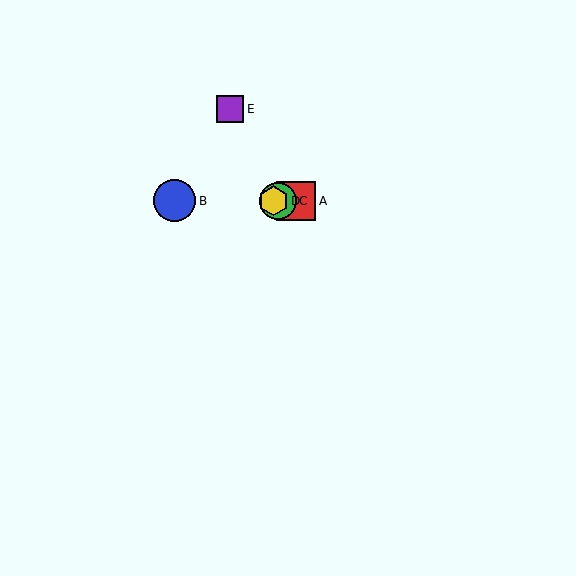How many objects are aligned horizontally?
4 objects (A, B, C, D) are aligned horizontally.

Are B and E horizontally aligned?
No, B is at y≈201 and E is at y≈109.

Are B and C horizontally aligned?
Yes, both are at y≈201.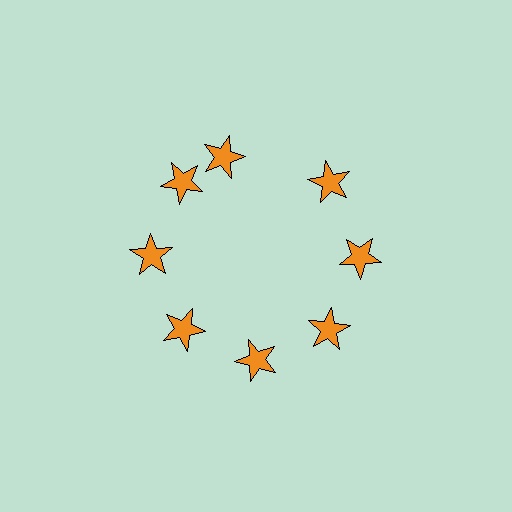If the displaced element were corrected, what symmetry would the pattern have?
It would have 8-fold rotational symmetry — the pattern would map onto itself every 45 degrees.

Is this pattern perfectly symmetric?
No. The 8 orange stars are arranged in a ring, but one element near the 12 o'clock position is rotated out of alignment along the ring, breaking the 8-fold rotational symmetry.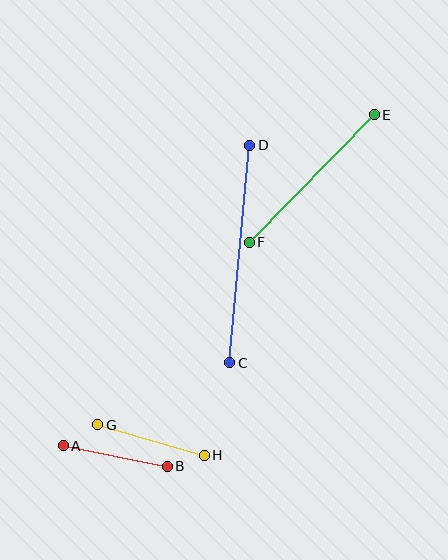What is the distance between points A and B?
The distance is approximately 106 pixels.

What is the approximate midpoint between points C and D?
The midpoint is at approximately (240, 254) pixels.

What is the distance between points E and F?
The distance is approximately 179 pixels.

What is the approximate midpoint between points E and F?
The midpoint is at approximately (312, 178) pixels.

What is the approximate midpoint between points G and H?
The midpoint is at approximately (151, 440) pixels.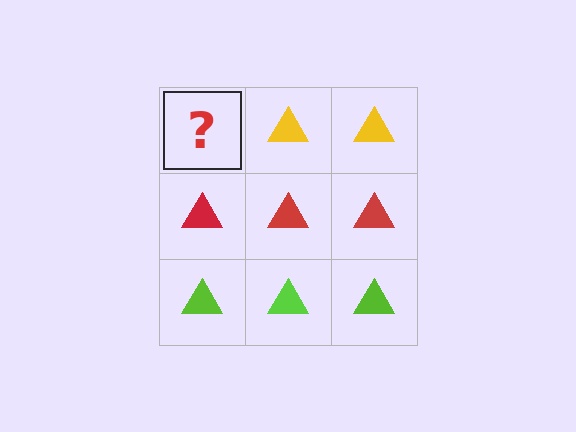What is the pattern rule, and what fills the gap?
The rule is that each row has a consistent color. The gap should be filled with a yellow triangle.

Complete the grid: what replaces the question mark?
The question mark should be replaced with a yellow triangle.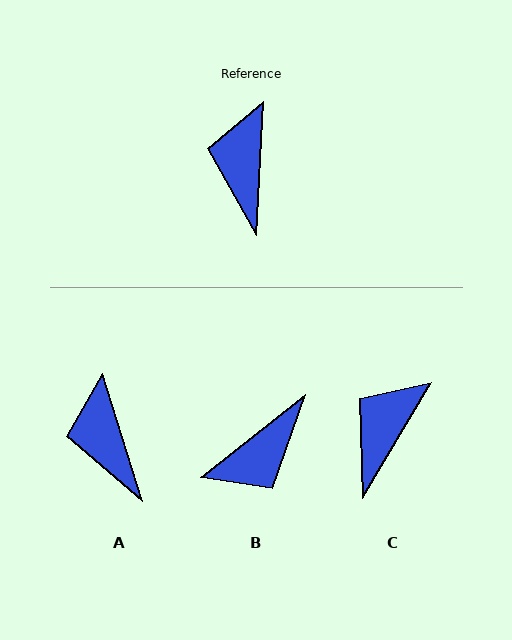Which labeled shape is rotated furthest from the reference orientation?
B, about 132 degrees away.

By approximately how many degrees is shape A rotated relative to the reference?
Approximately 20 degrees counter-clockwise.